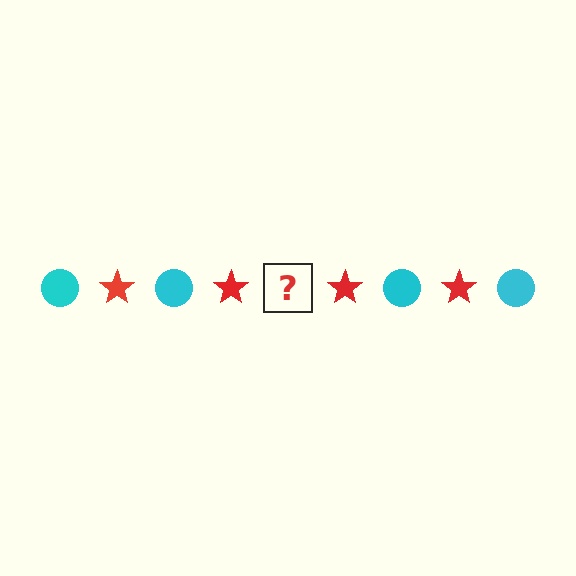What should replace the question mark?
The question mark should be replaced with a cyan circle.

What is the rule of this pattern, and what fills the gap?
The rule is that the pattern alternates between cyan circle and red star. The gap should be filled with a cyan circle.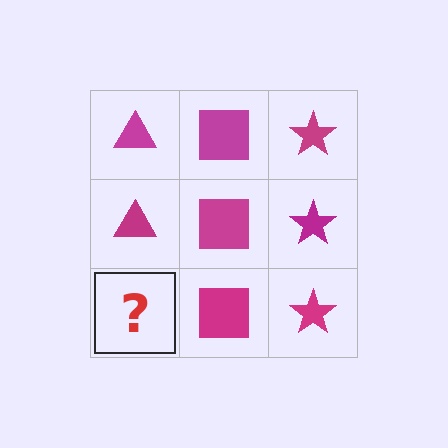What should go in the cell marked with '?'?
The missing cell should contain a magenta triangle.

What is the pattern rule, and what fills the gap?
The rule is that each column has a consistent shape. The gap should be filled with a magenta triangle.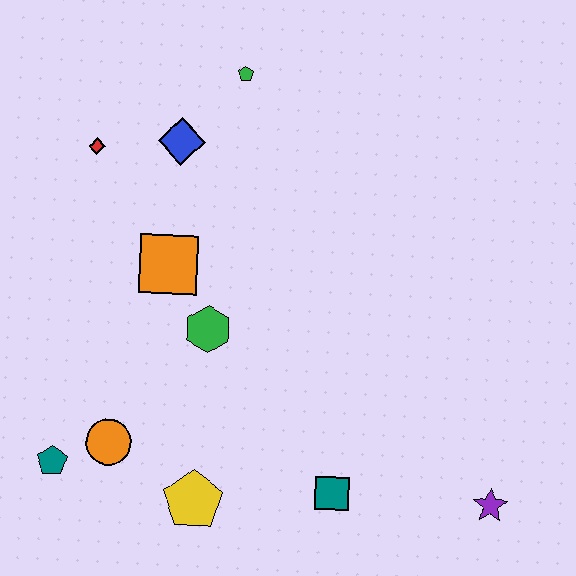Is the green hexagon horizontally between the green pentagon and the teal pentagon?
Yes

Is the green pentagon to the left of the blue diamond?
No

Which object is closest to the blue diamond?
The red diamond is closest to the blue diamond.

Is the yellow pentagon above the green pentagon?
No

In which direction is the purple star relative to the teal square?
The purple star is to the right of the teal square.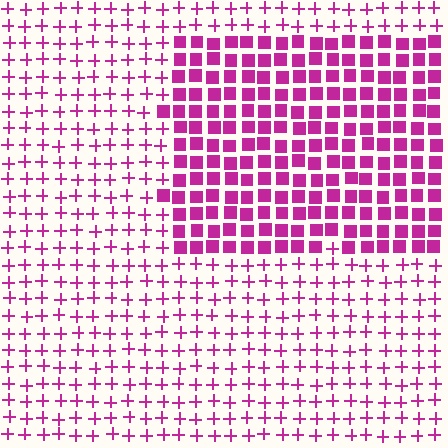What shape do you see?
I see a rectangle.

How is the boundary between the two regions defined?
The boundary is defined by a change in element shape: squares inside vs. plus signs outside. All elements share the same color and spacing.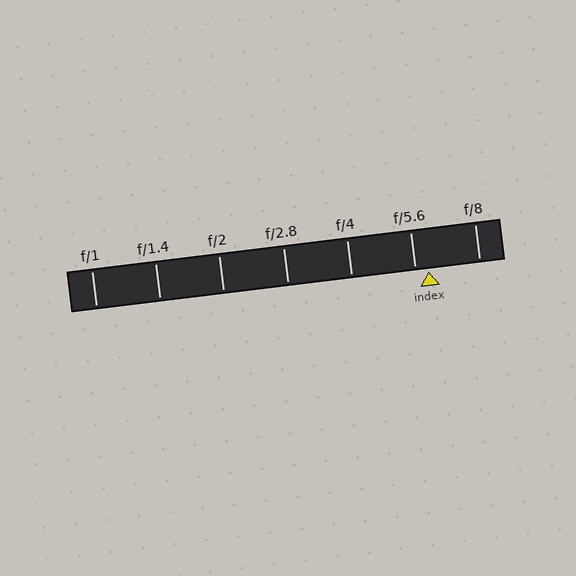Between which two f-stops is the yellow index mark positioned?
The index mark is between f/5.6 and f/8.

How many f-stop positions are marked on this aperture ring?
There are 7 f-stop positions marked.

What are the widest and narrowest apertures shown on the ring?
The widest aperture shown is f/1 and the narrowest is f/8.